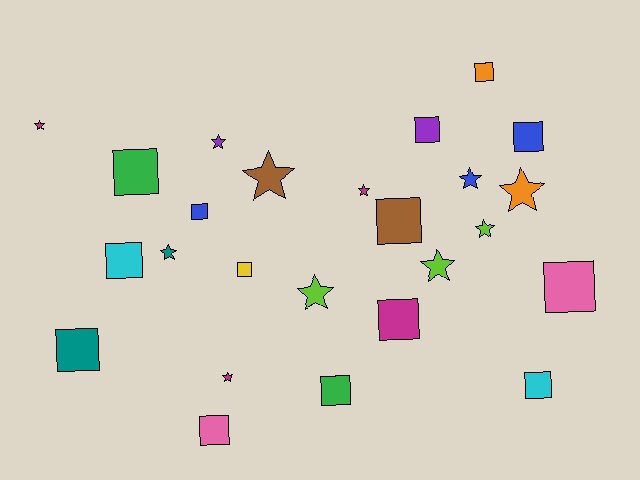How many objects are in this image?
There are 25 objects.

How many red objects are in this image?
There are no red objects.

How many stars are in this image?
There are 11 stars.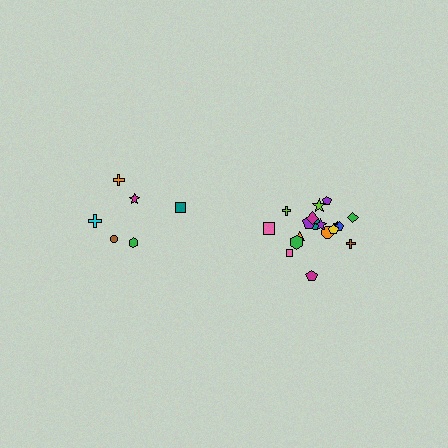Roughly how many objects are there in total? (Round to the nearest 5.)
Roughly 25 objects in total.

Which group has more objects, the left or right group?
The right group.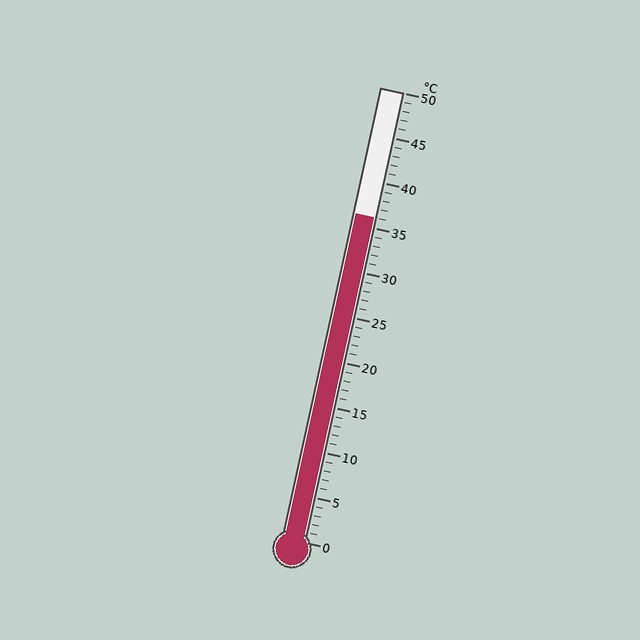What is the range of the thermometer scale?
The thermometer scale ranges from 0°C to 50°C.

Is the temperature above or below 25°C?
The temperature is above 25°C.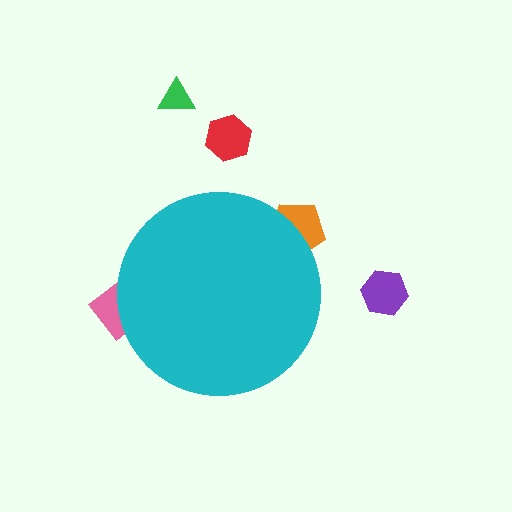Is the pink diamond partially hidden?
Yes, the pink diamond is partially hidden behind the cyan circle.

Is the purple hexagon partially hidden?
No, the purple hexagon is fully visible.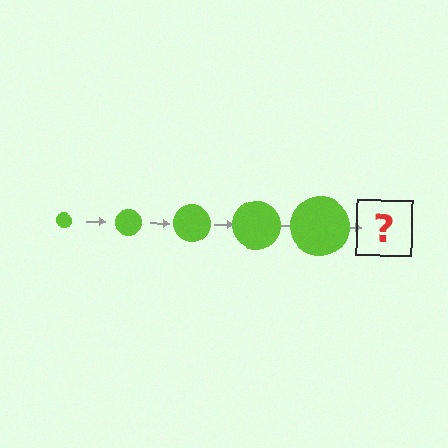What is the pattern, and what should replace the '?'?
The pattern is that the circle gets progressively larger each step. The '?' should be a lime circle, larger than the previous one.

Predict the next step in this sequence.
The next step is a lime circle, larger than the previous one.